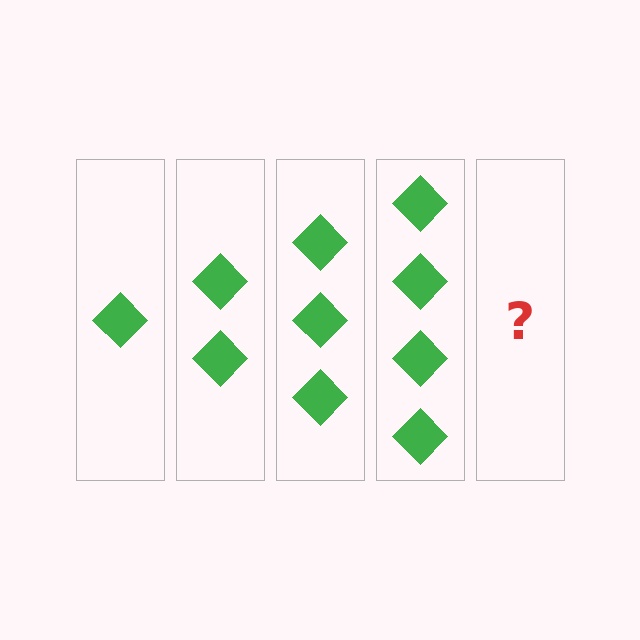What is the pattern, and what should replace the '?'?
The pattern is that each step adds one more diamond. The '?' should be 5 diamonds.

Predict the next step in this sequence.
The next step is 5 diamonds.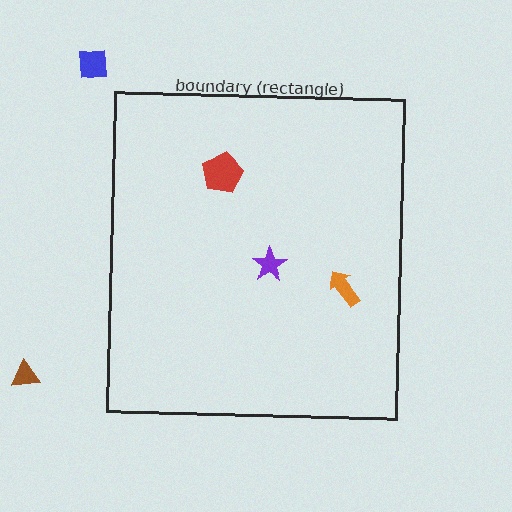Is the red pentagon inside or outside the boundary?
Inside.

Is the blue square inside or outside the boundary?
Outside.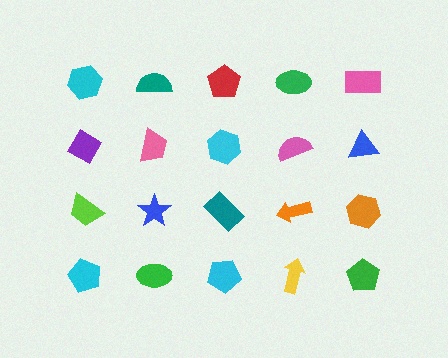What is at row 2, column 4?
A pink semicircle.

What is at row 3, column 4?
An orange arrow.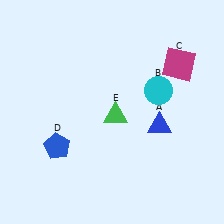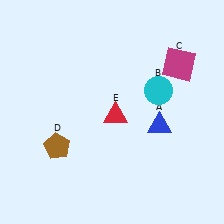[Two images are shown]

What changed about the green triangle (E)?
In Image 1, E is green. In Image 2, it changed to red.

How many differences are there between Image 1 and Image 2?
There are 2 differences between the two images.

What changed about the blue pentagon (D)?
In Image 1, D is blue. In Image 2, it changed to brown.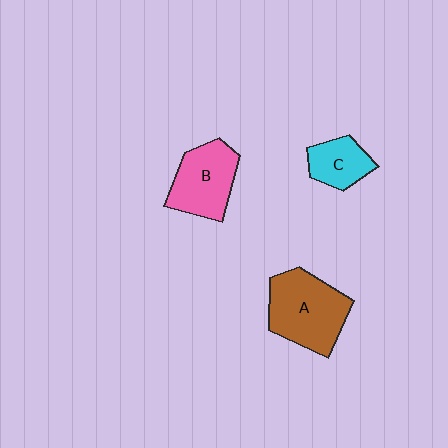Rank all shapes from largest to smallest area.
From largest to smallest: A (brown), B (pink), C (cyan).